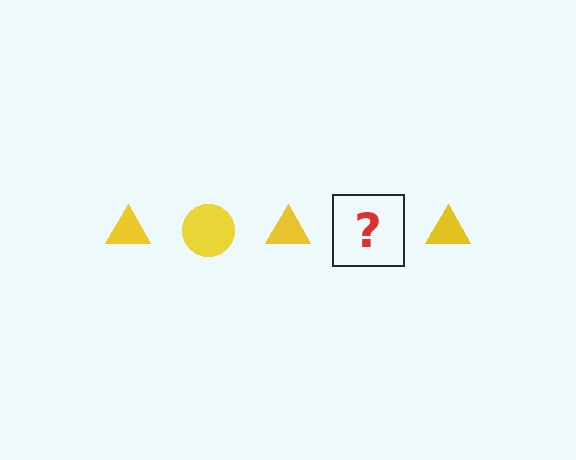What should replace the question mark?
The question mark should be replaced with a yellow circle.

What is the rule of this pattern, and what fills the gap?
The rule is that the pattern cycles through triangle, circle shapes in yellow. The gap should be filled with a yellow circle.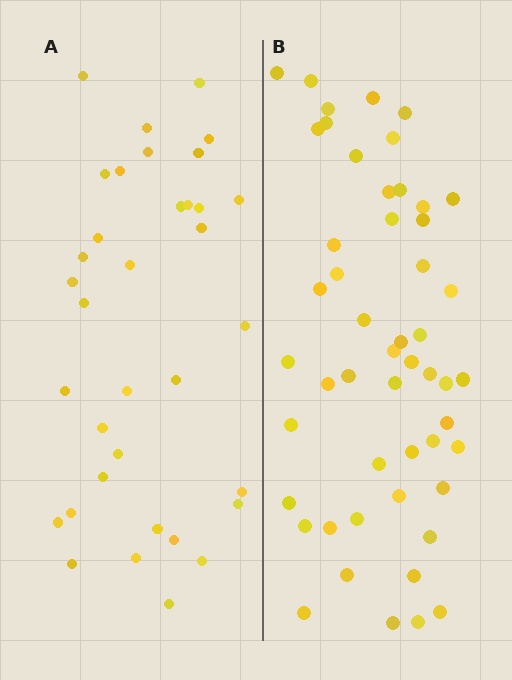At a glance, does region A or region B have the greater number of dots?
Region B (the right region) has more dots.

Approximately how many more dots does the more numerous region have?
Region B has approximately 15 more dots than region A.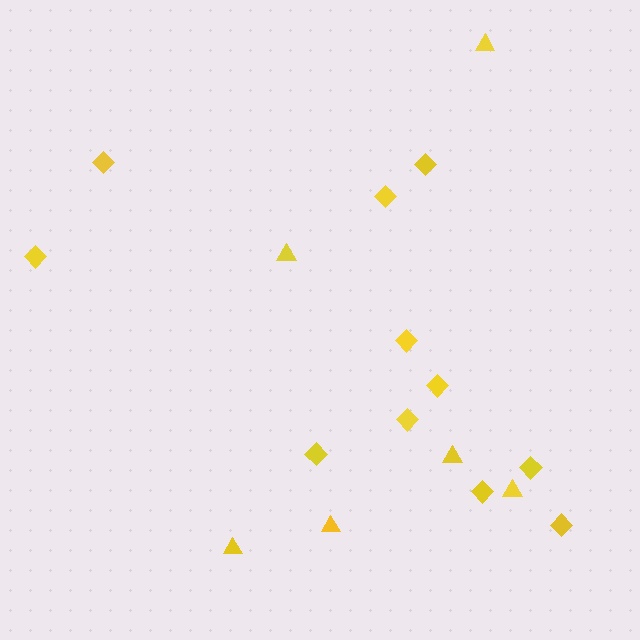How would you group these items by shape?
There are 2 groups: one group of diamonds (11) and one group of triangles (6).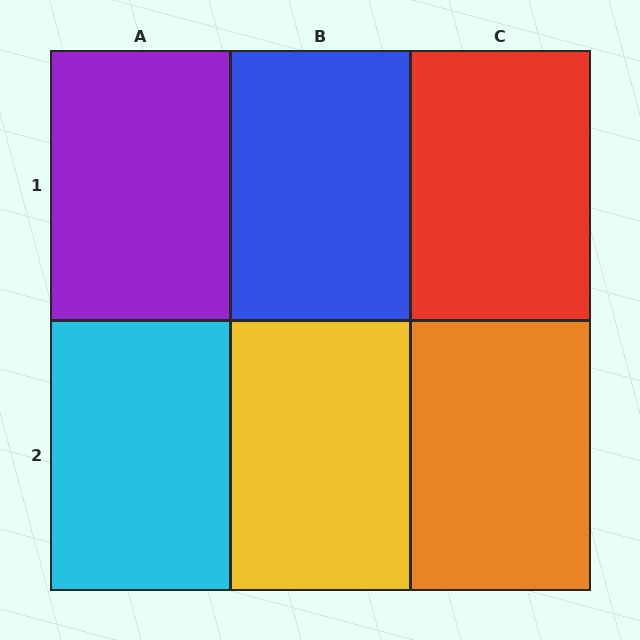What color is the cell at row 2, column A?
Cyan.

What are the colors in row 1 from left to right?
Purple, blue, red.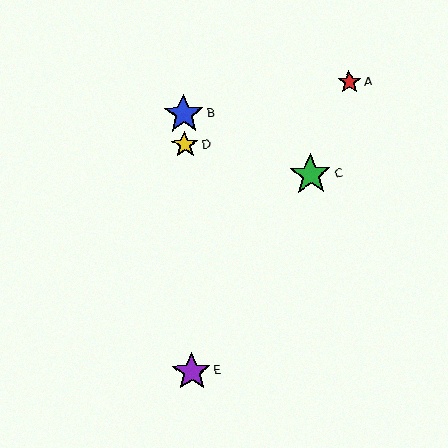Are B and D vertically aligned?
Yes, both are at x≈184.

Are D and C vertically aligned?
No, D is at x≈185 and C is at x≈311.